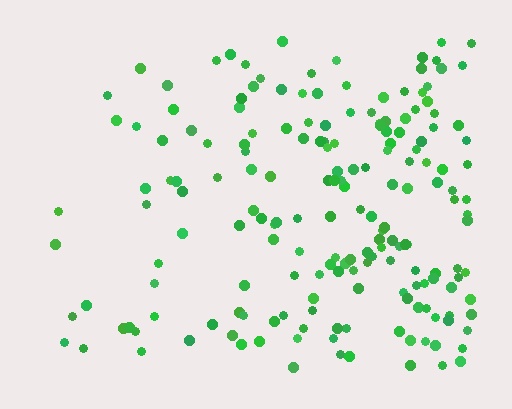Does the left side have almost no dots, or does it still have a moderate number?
Still a moderate number, just noticeably fewer than the right.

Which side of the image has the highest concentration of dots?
The right.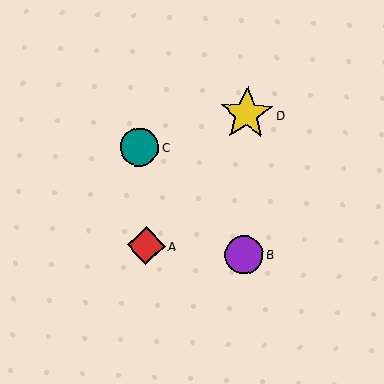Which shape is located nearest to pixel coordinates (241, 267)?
The purple circle (labeled B) at (244, 255) is nearest to that location.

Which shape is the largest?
The yellow star (labeled D) is the largest.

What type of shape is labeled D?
Shape D is a yellow star.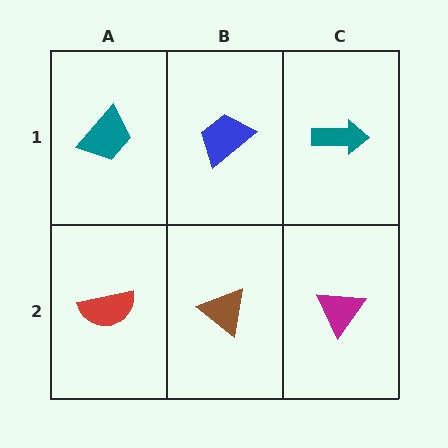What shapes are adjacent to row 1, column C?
A magenta triangle (row 2, column C), a blue trapezoid (row 1, column B).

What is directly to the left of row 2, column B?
A red semicircle.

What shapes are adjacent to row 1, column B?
A brown triangle (row 2, column B), a teal trapezoid (row 1, column A), a teal arrow (row 1, column C).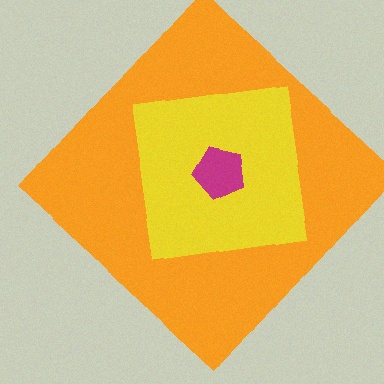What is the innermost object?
The magenta pentagon.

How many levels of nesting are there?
3.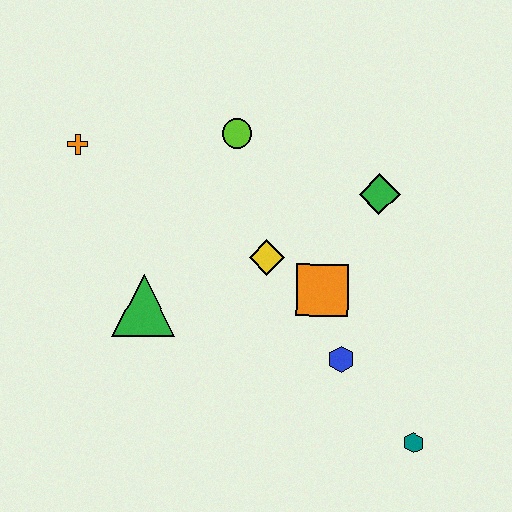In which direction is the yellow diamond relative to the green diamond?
The yellow diamond is to the left of the green diamond.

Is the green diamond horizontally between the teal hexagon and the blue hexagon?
Yes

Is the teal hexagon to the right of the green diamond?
Yes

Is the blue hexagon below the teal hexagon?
No